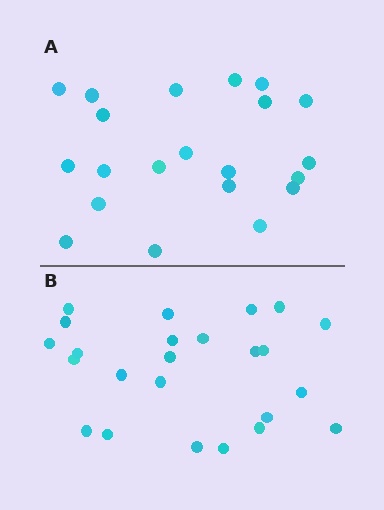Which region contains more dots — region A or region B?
Region B (the bottom region) has more dots.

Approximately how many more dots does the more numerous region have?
Region B has just a few more — roughly 2 or 3 more dots than region A.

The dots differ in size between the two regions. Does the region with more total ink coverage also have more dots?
No. Region A has more total ink coverage because its dots are larger, but region B actually contains more individual dots. Total area can be misleading — the number of items is what matters here.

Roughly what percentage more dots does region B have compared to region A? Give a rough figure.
About 15% more.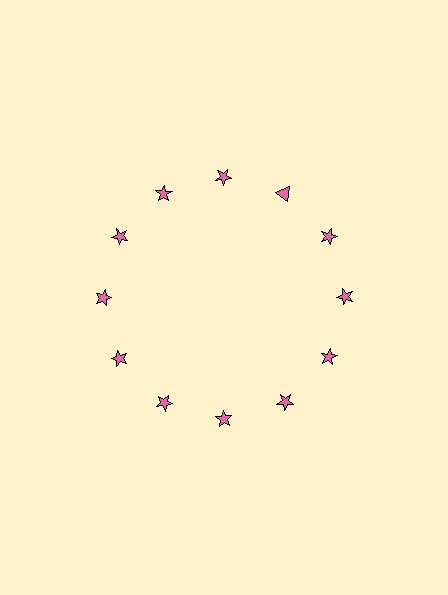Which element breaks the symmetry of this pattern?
The pink triangle at roughly the 1 o'clock position breaks the symmetry. All other shapes are pink stars.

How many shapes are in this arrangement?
There are 12 shapes arranged in a ring pattern.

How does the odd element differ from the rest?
It has a different shape: triangle instead of star.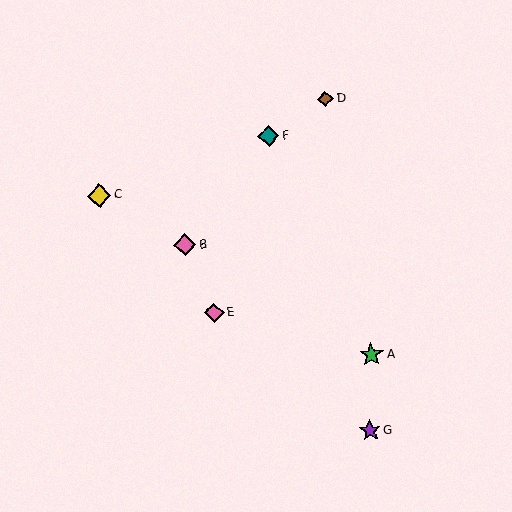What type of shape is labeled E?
Shape E is a pink diamond.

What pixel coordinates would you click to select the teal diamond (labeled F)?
Click at (269, 136) to select the teal diamond F.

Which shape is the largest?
The green star (labeled A) is the largest.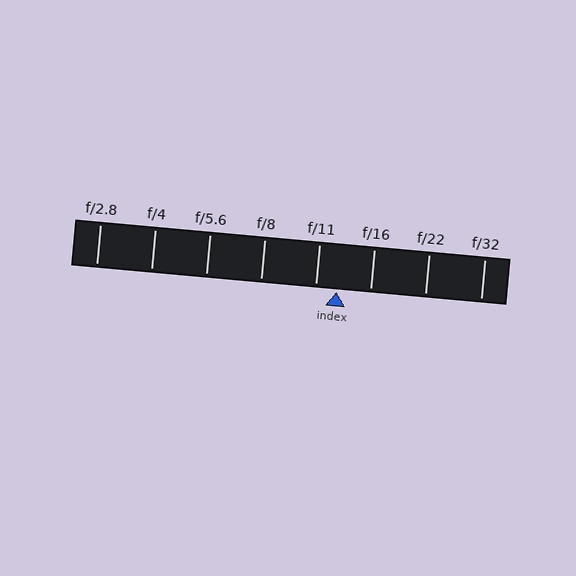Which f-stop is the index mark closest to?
The index mark is closest to f/11.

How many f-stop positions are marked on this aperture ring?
There are 8 f-stop positions marked.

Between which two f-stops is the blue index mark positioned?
The index mark is between f/11 and f/16.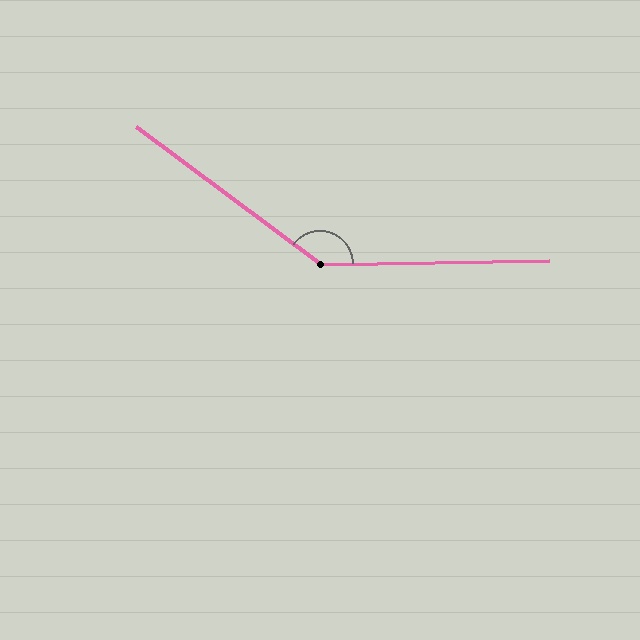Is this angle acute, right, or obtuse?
It is obtuse.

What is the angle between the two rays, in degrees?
Approximately 142 degrees.